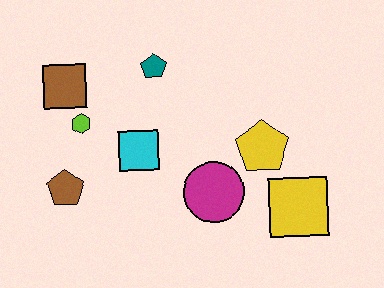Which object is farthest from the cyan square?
The yellow square is farthest from the cyan square.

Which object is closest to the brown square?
The lime hexagon is closest to the brown square.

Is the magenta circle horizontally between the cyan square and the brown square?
No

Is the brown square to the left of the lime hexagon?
Yes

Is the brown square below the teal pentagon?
Yes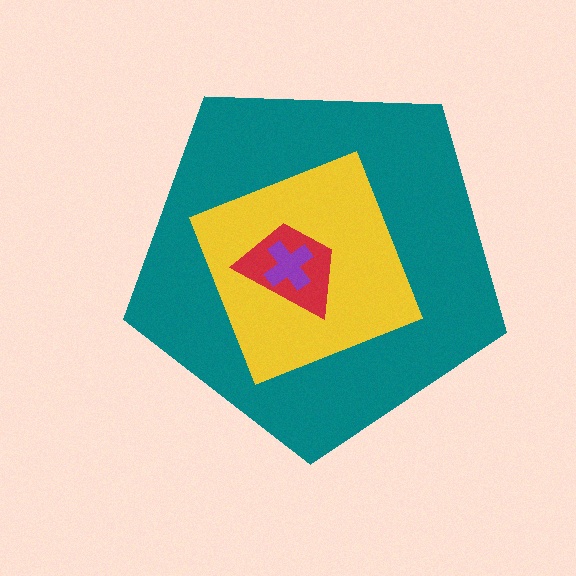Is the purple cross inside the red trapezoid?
Yes.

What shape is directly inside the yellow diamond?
The red trapezoid.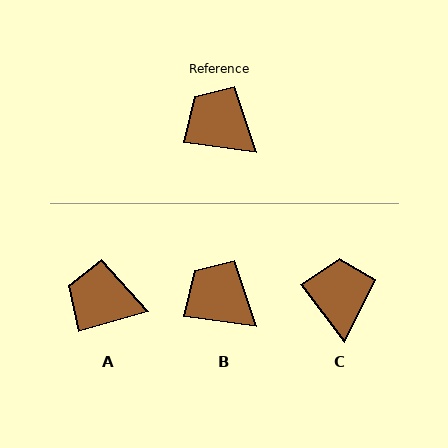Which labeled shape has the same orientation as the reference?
B.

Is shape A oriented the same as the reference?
No, it is off by about 24 degrees.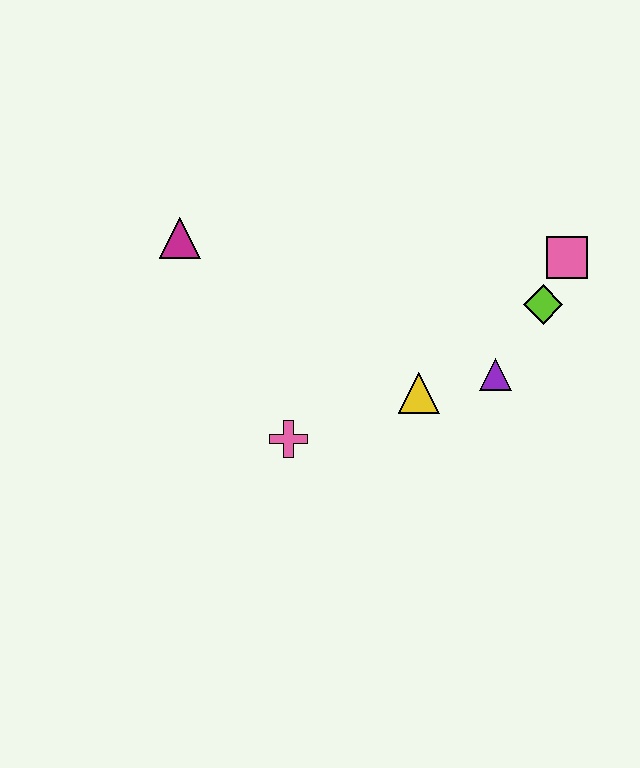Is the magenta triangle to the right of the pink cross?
No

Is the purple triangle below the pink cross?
No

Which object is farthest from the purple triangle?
The magenta triangle is farthest from the purple triangle.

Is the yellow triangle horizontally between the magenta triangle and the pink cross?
No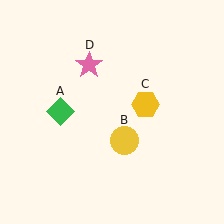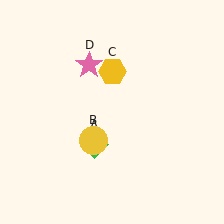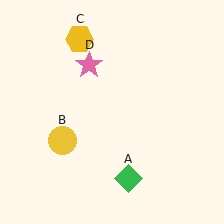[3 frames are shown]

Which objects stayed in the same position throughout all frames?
Pink star (object D) remained stationary.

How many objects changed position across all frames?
3 objects changed position: green diamond (object A), yellow circle (object B), yellow hexagon (object C).